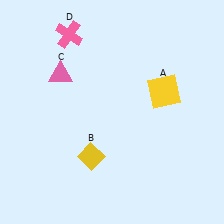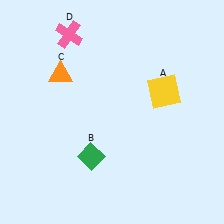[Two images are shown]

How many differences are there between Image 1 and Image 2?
There are 2 differences between the two images.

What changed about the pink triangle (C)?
In Image 1, C is pink. In Image 2, it changed to orange.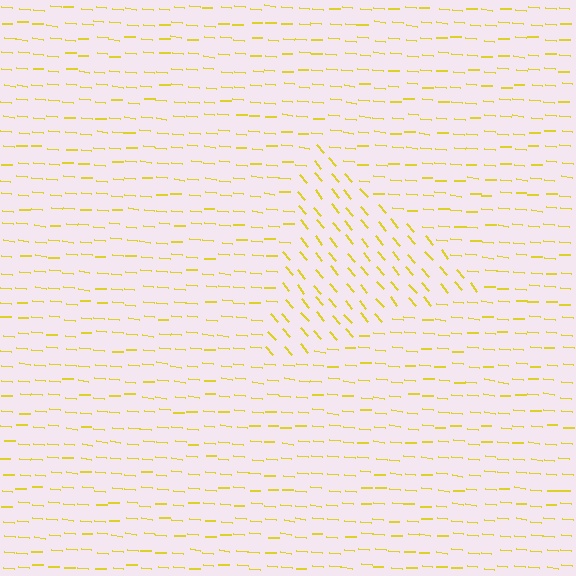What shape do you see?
I see a triangle.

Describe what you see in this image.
The image is filled with small yellow line segments. A triangle region in the image has lines oriented differently from the surrounding lines, creating a visible texture boundary.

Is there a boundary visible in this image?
Yes, there is a texture boundary formed by a change in line orientation.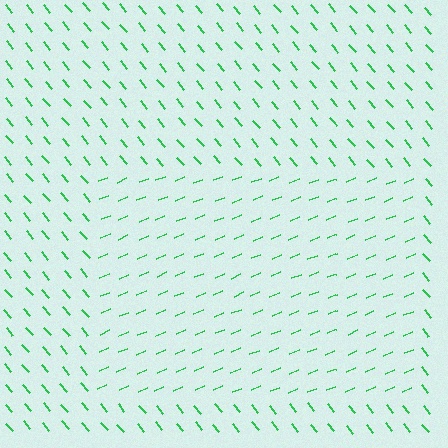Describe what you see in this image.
The image is filled with small green line segments. A rectangle region in the image has lines oriented differently from the surrounding lines, creating a visible texture boundary.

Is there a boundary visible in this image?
Yes, there is a texture boundary formed by a change in line orientation.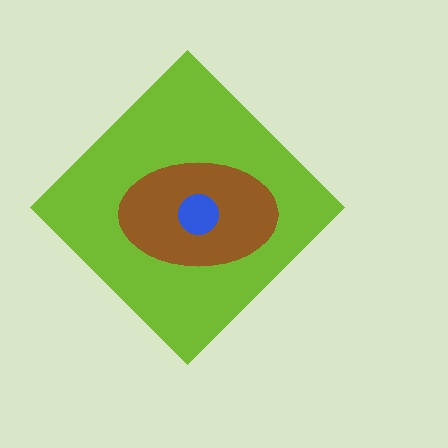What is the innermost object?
The blue circle.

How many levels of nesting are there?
3.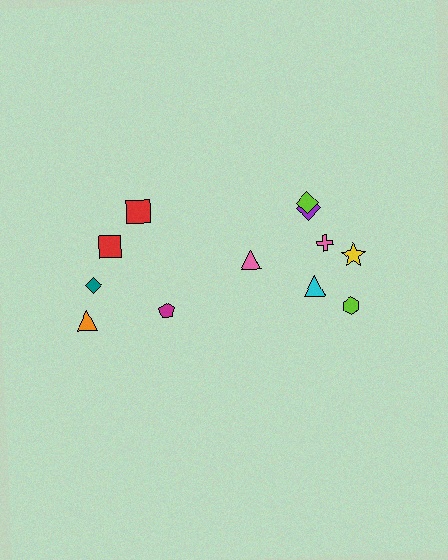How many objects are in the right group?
There are 7 objects.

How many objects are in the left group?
There are 5 objects.